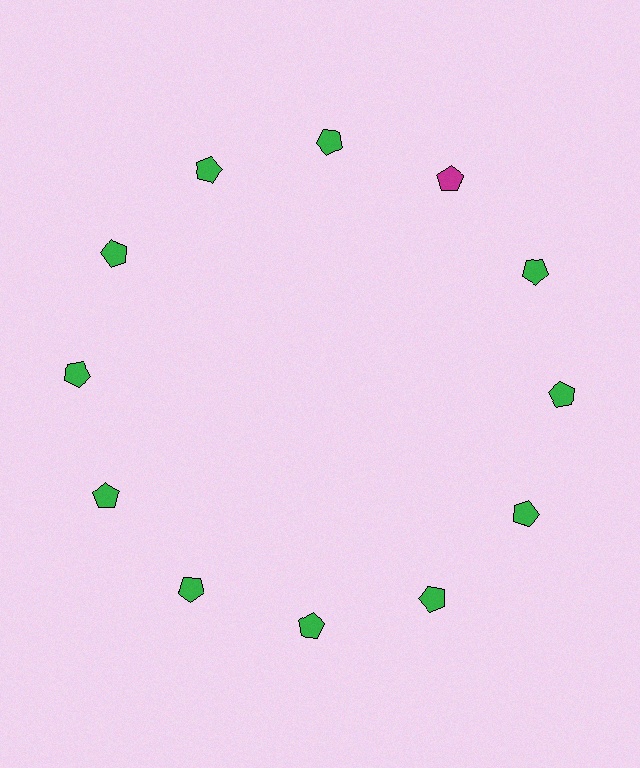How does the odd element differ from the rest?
It has a different color: magenta instead of green.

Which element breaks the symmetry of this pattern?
The magenta pentagon at roughly the 1 o'clock position breaks the symmetry. All other shapes are green pentagons.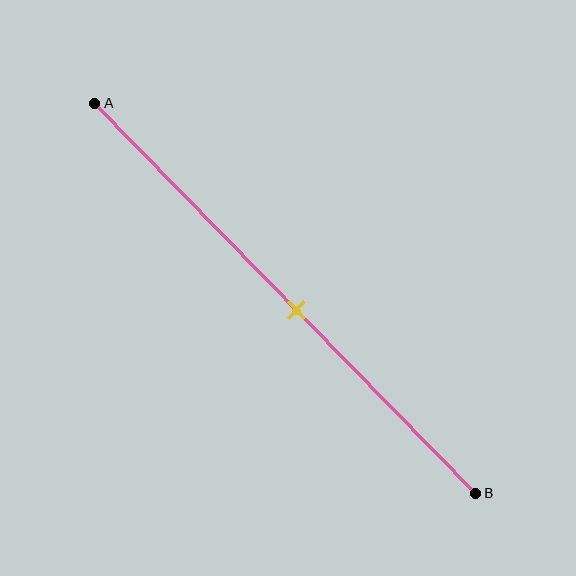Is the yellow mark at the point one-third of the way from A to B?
No, the mark is at about 55% from A, not at the 33% one-third point.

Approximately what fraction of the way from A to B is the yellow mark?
The yellow mark is approximately 55% of the way from A to B.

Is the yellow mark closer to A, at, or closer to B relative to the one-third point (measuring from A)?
The yellow mark is closer to point B than the one-third point of segment AB.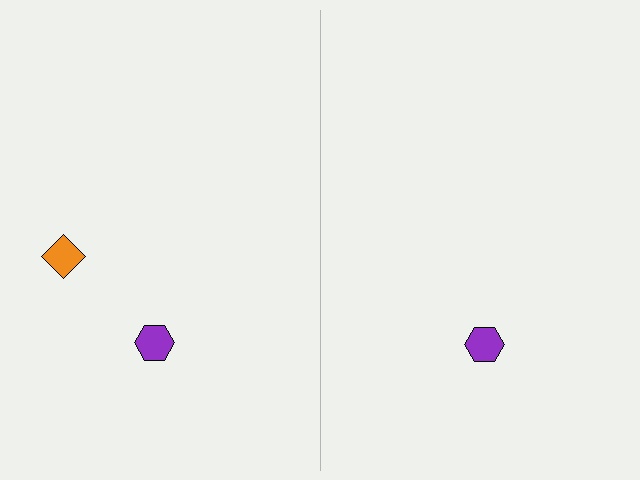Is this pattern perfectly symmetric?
No, the pattern is not perfectly symmetric. A orange diamond is missing from the right side.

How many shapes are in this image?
There are 3 shapes in this image.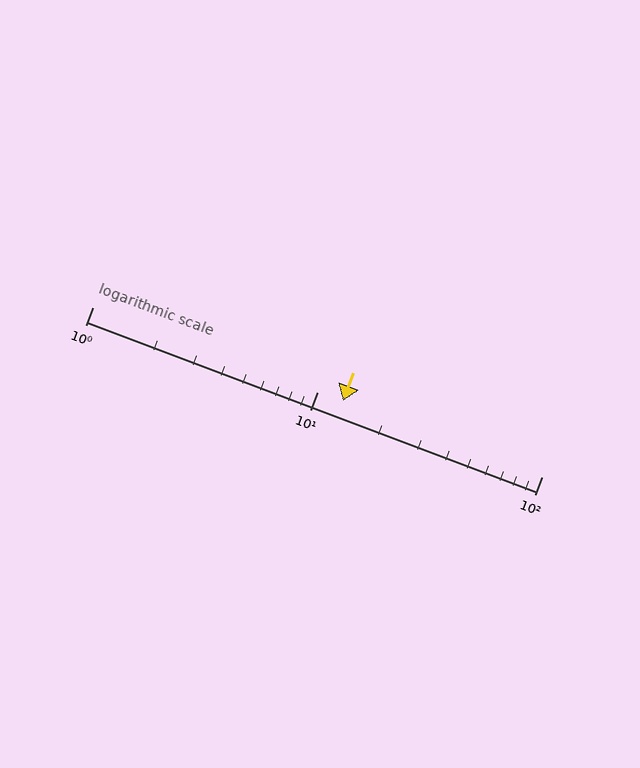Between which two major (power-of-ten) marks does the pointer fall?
The pointer is between 10 and 100.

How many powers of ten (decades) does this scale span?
The scale spans 2 decades, from 1 to 100.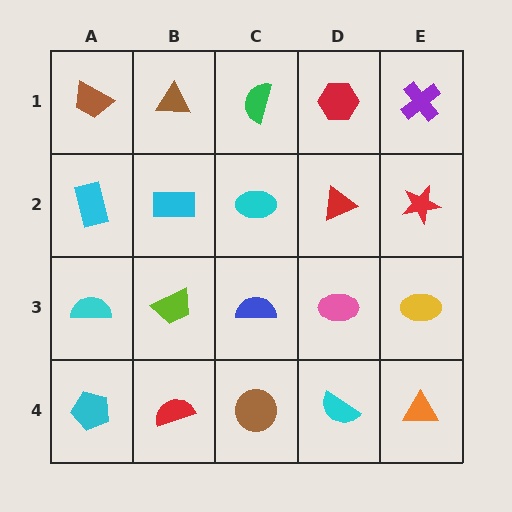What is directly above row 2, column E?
A purple cross.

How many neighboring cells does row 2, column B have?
4.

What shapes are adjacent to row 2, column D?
A red hexagon (row 1, column D), a pink ellipse (row 3, column D), a cyan ellipse (row 2, column C), a red star (row 2, column E).